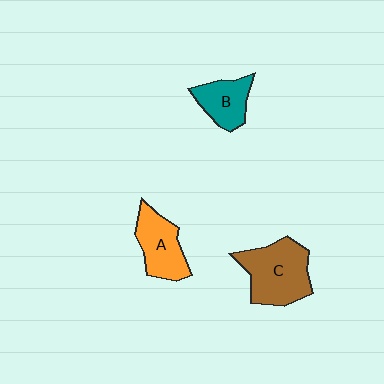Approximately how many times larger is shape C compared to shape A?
Approximately 1.4 times.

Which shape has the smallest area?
Shape B (teal).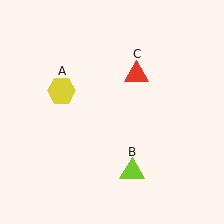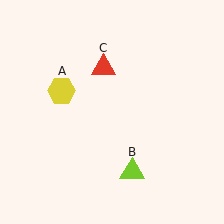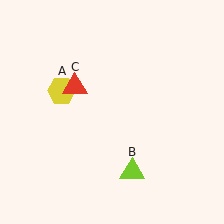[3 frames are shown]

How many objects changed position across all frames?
1 object changed position: red triangle (object C).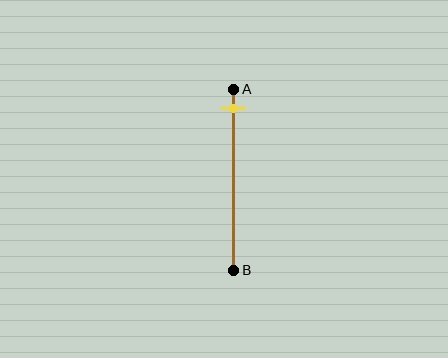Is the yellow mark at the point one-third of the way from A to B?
No, the mark is at about 10% from A, not at the 33% one-third point.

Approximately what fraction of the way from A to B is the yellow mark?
The yellow mark is approximately 10% of the way from A to B.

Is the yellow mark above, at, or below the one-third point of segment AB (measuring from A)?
The yellow mark is above the one-third point of segment AB.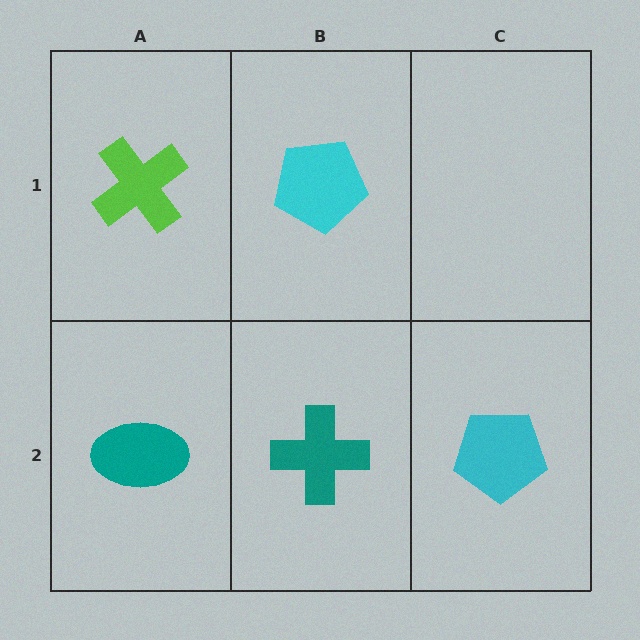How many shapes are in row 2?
3 shapes.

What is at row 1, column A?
A lime cross.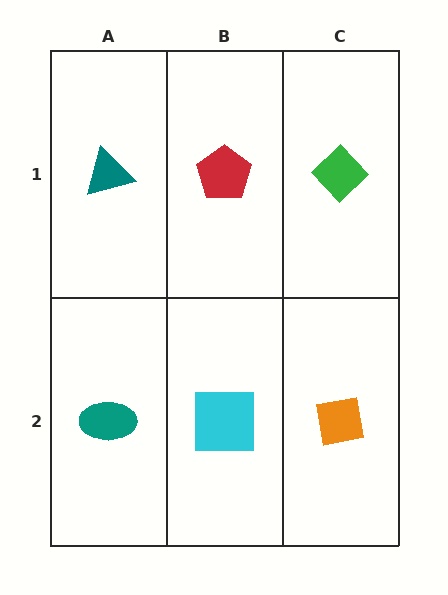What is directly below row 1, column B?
A cyan square.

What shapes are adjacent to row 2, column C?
A green diamond (row 1, column C), a cyan square (row 2, column B).